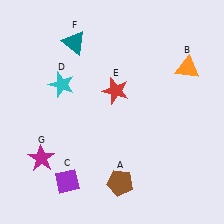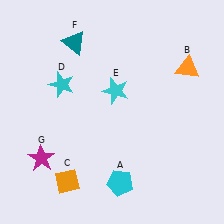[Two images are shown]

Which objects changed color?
A changed from brown to cyan. C changed from purple to orange. E changed from red to cyan.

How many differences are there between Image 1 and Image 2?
There are 3 differences between the two images.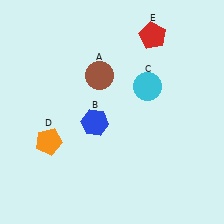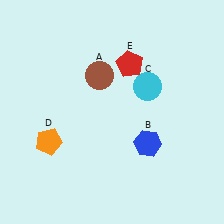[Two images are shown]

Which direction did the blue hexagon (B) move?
The blue hexagon (B) moved right.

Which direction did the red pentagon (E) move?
The red pentagon (E) moved down.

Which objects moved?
The objects that moved are: the blue hexagon (B), the red pentagon (E).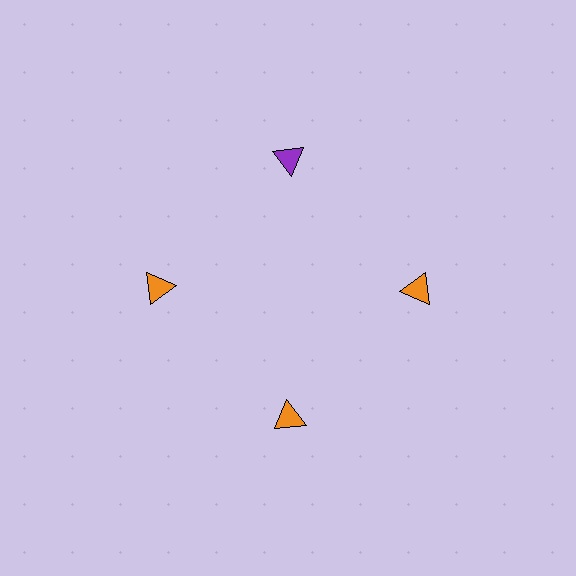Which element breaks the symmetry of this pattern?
The purple triangle at roughly the 12 o'clock position breaks the symmetry. All other shapes are orange triangles.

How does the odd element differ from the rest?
It has a different color: purple instead of orange.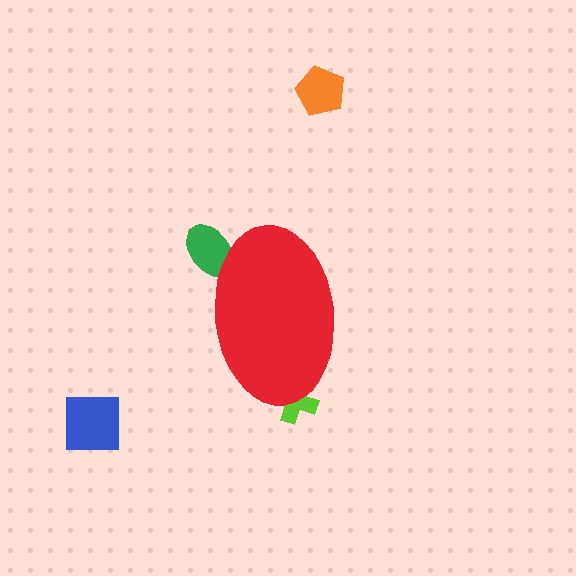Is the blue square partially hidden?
No, the blue square is fully visible.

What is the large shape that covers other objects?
A red ellipse.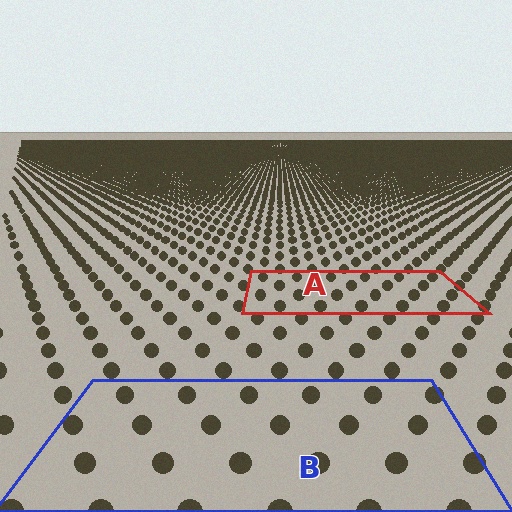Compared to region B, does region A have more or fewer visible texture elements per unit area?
Region A has more texture elements per unit area — they are packed more densely because it is farther away.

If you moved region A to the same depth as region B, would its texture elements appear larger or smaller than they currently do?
They would appear larger. At a closer depth, the same texture elements are projected at a bigger on-screen size.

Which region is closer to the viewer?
Region B is closer. The texture elements there are larger and more spread out.